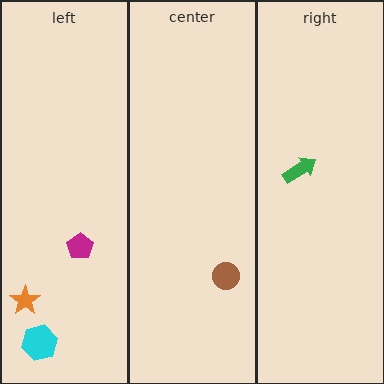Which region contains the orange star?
The left region.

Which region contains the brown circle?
The center region.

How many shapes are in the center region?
1.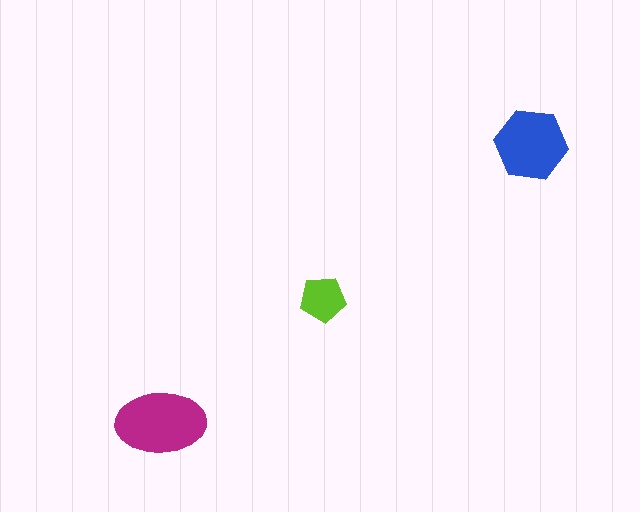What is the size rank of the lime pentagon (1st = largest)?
3rd.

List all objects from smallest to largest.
The lime pentagon, the blue hexagon, the magenta ellipse.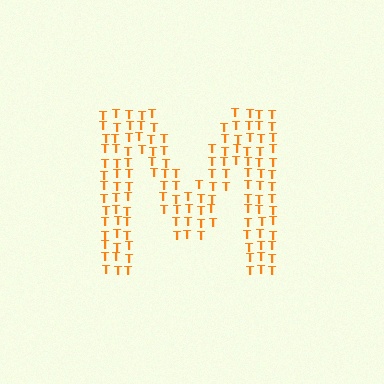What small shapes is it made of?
It is made of small letter T's.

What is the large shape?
The large shape is the letter M.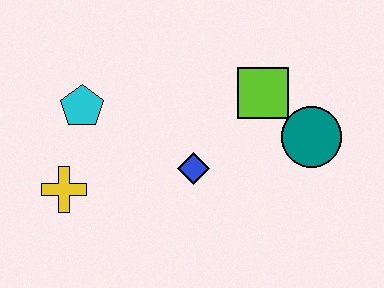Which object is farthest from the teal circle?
The yellow cross is farthest from the teal circle.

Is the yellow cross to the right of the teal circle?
No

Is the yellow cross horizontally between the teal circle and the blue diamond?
No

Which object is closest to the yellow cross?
The cyan pentagon is closest to the yellow cross.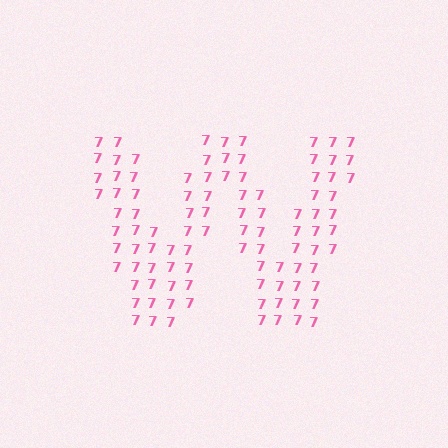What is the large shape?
The large shape is the letter W.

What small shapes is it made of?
It is made of small digit 7's.